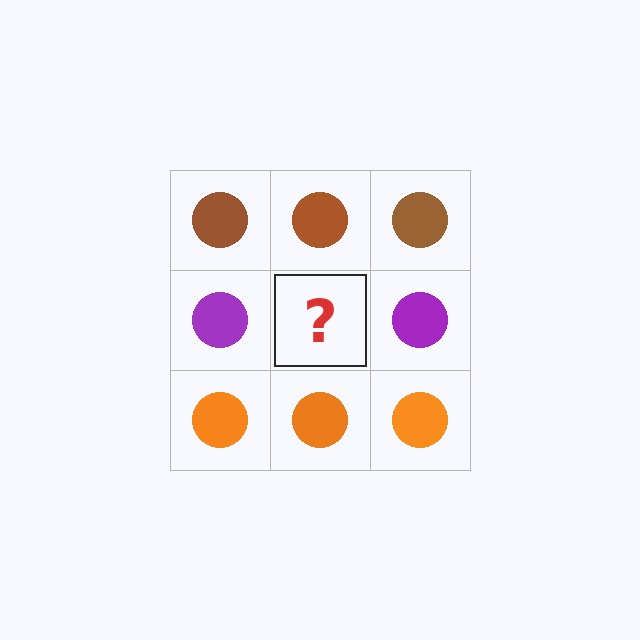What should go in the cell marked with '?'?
The missing cell should contain a purple circle.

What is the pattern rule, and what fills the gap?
The rule is that each row has a consistent color. The gap should be filled with a purple circle.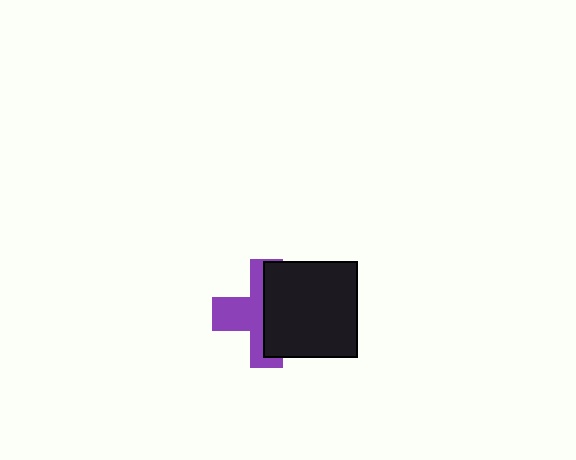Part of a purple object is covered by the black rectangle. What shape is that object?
It is a cross.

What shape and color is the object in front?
The object in front is a black rectangle.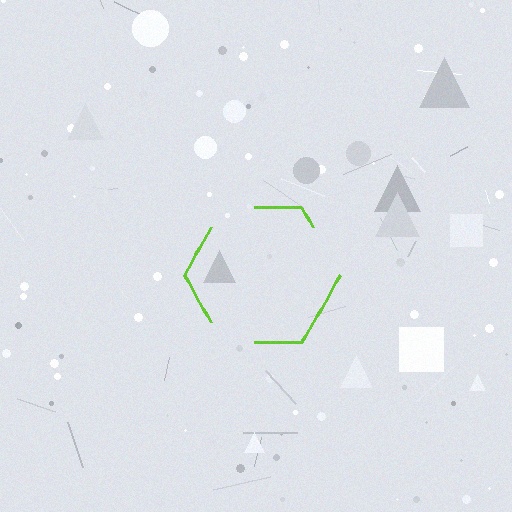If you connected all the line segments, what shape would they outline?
They would outline a hexagon.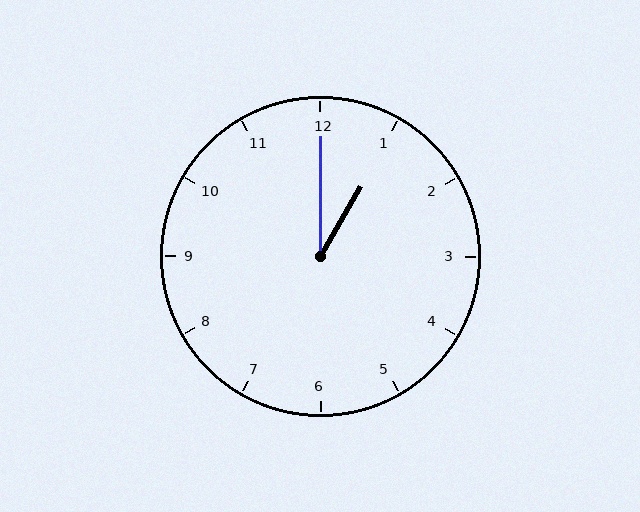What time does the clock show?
1:00.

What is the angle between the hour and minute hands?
Approximately 30 degrees.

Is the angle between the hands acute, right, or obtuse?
It is acute.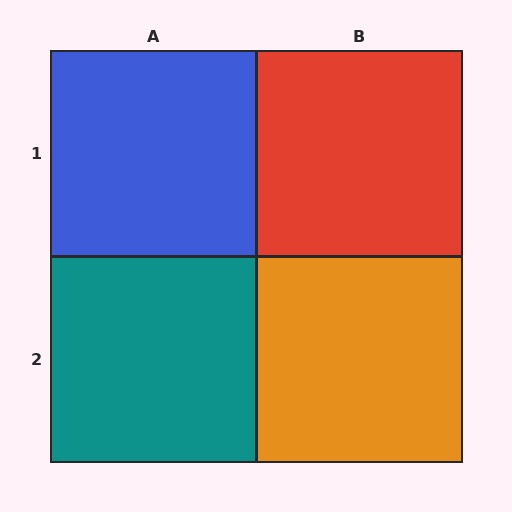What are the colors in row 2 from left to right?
Teal, orange.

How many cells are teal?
1 cell is teal.